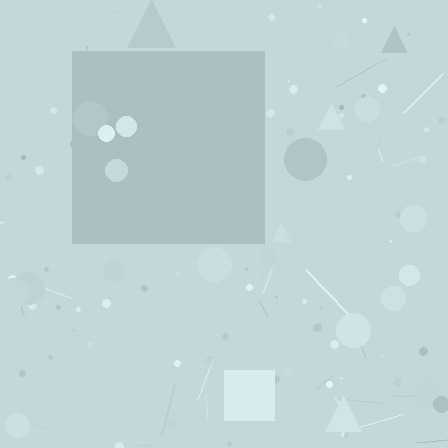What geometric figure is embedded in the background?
A square is embedded in the background.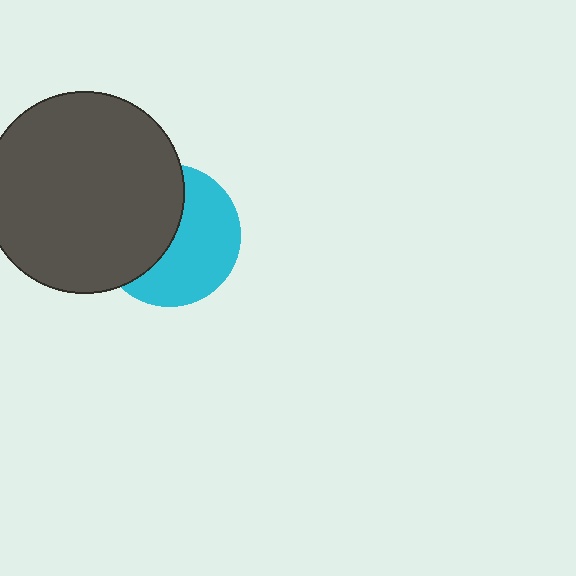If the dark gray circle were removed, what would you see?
You would see the complete cyan circle.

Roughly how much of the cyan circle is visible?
About half of it is visible (roughly 53%).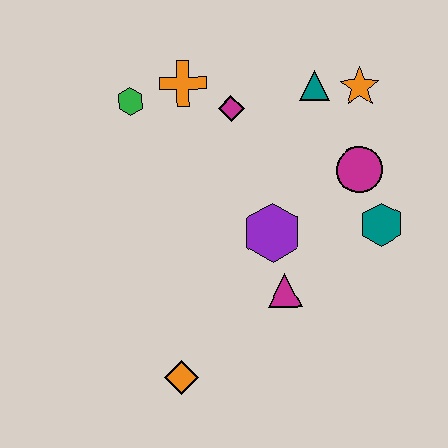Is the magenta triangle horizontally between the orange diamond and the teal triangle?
Yes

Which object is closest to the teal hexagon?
The magenta circle is closest to the teal hexagon.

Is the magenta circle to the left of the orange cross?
No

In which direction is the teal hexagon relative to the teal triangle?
The teal hexagon is below the teal triangle.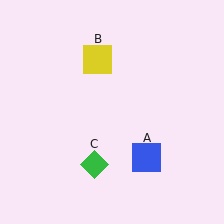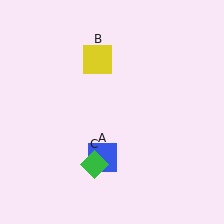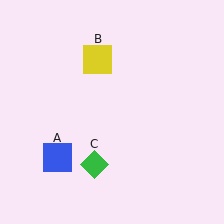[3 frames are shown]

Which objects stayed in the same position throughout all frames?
Yellow square (object B) and green diamond (object C) remained stationary.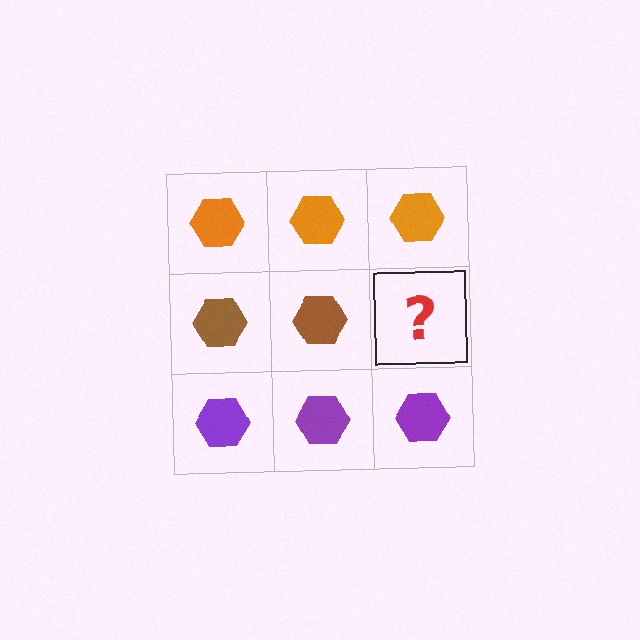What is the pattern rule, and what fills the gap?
The rule is that each row has a consistent color. The gap should be filled with a brown hexagon.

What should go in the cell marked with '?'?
The missing cell should contain a brown hexagon.